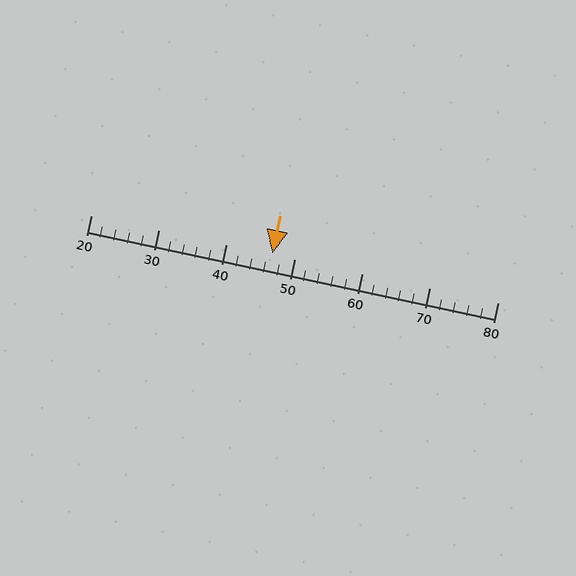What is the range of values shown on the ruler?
The ruler shows values from 20 to 80.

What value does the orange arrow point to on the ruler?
The orange arrow points to approximately 47.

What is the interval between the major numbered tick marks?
The major tick marks are spaced 10 units apart.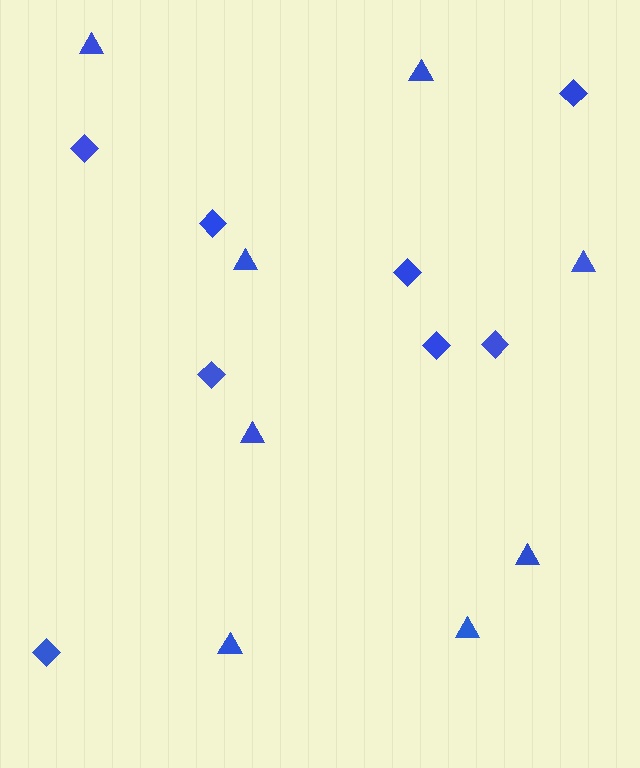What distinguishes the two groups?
There are 2 groups: one group of diamonds (8) and one group of triangles (8).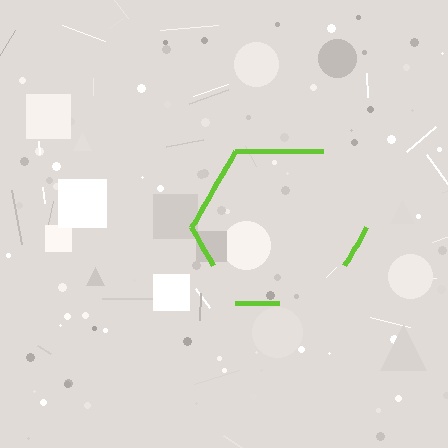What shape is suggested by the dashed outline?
The dashed outline suggests a hexagon.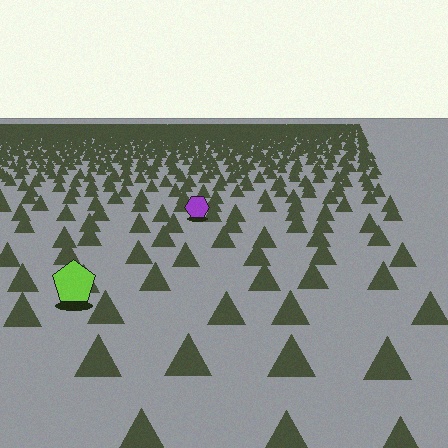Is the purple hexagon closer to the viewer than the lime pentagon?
No. The lime pentagon is closer — you can tell from the texture gradient: the ground texture is coarser near it.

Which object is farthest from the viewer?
The purple hexagon is farthest from the viewer. It appears smaller and the ground texture around it is denser.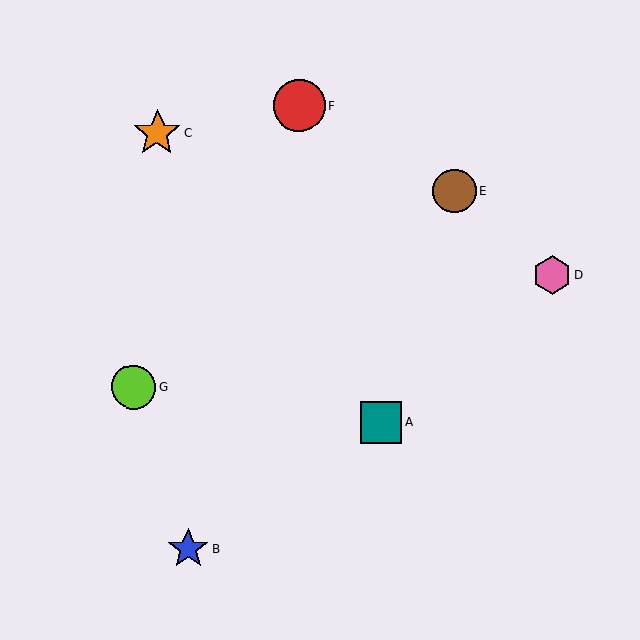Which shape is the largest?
The red circle (labeled F) is the largest.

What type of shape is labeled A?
Shape A is a teal square.